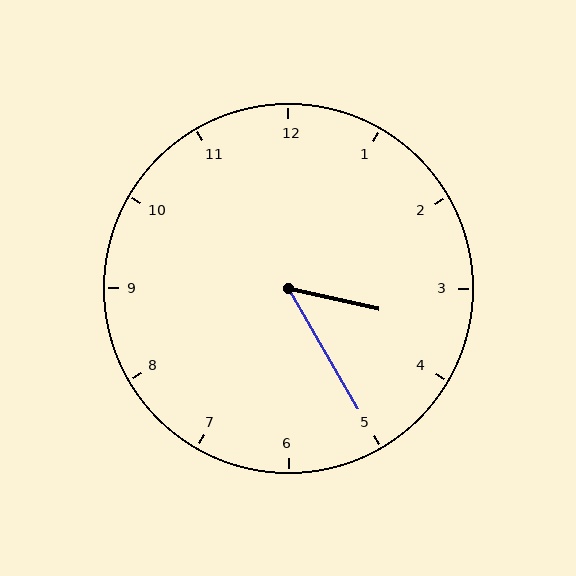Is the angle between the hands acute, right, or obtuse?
It is acute.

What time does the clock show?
3:25.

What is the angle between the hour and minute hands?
Approximately 48 degrees.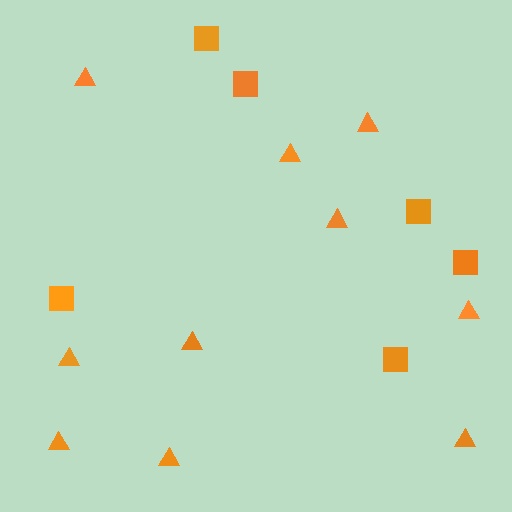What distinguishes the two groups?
There are 2 groups: one group of squares (6) and one group of triangles (10).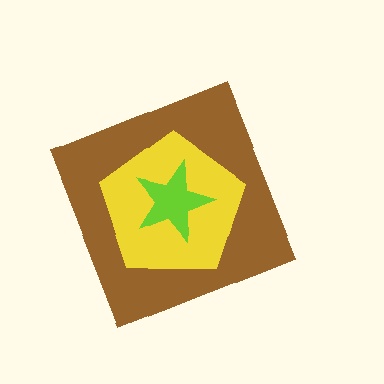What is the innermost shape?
The lime star.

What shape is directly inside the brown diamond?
The yellow pentagon.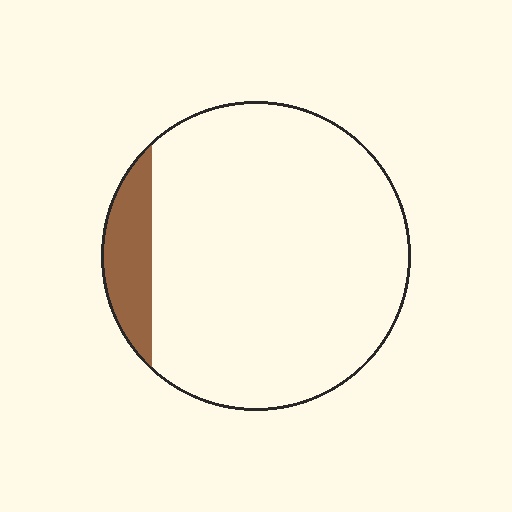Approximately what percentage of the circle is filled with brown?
Approximately 10%.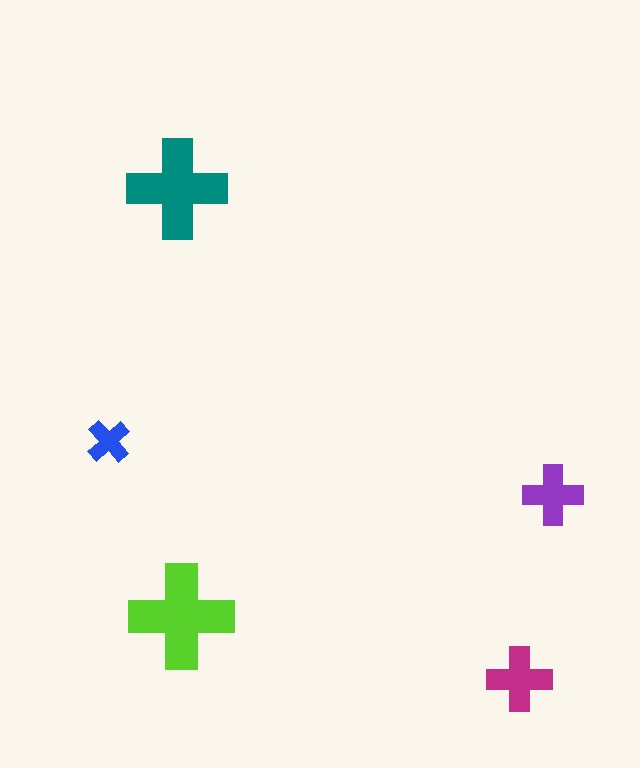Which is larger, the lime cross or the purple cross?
The lime one.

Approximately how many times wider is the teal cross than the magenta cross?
About 1.5 times wider.